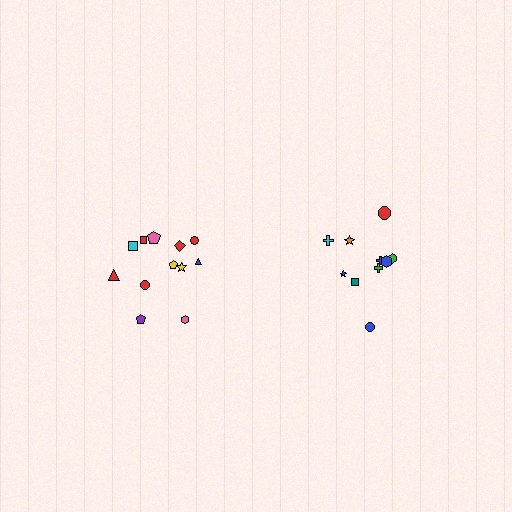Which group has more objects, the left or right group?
The left group.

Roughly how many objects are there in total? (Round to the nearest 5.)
Roughly 20 objects in total.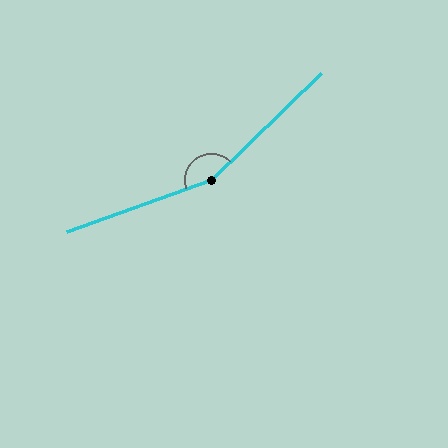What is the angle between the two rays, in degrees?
Approximately 156 degrees.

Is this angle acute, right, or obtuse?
It is obtuse.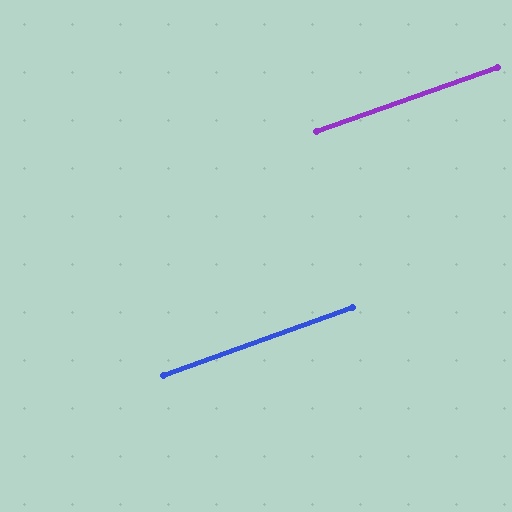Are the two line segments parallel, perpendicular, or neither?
Parallel — their directions differ by only 0.3°.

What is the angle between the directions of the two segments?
Approximately 0 degrees.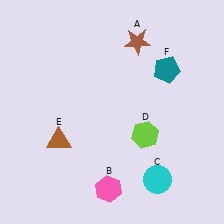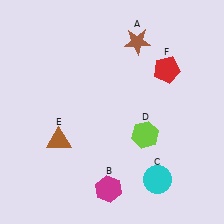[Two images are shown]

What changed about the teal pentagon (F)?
In Image 1, F is teal. In Image 2, it changed to red.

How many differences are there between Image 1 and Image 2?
There are 2 differences between the two images.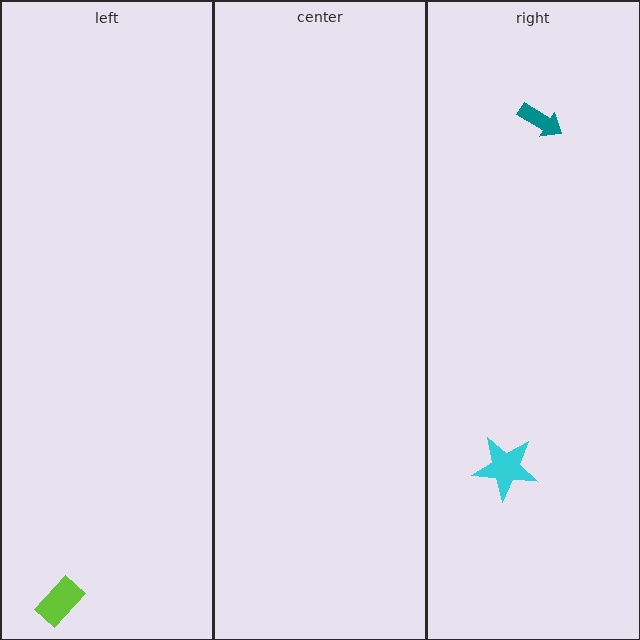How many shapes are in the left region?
1.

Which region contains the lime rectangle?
The left region.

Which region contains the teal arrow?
The right region.